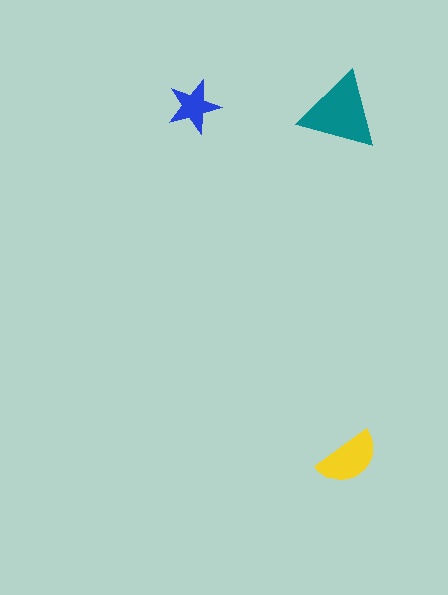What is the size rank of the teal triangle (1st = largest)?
1st.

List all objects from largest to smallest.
The teal triangle, the yellow semicircle, the blue star.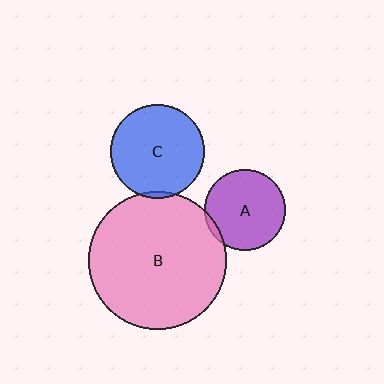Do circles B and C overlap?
Yes.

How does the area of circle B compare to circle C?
Approximately 2.2 times.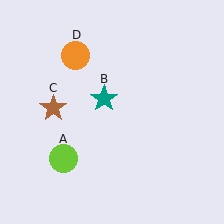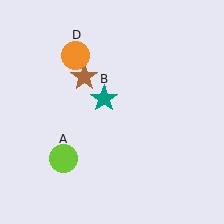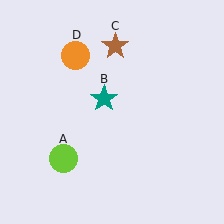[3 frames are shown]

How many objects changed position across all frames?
1 object changed position: brown star (object C).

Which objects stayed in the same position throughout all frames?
Lime circle (object A) and teal star (object B) and orange circle (object D) remained stationary.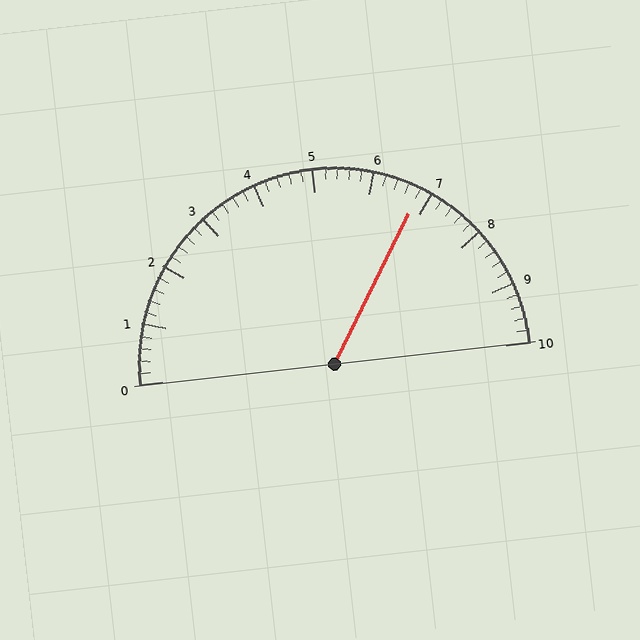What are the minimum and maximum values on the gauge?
The gauge ranges from 0 to 10.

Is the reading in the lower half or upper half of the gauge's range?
The reading is in the upper half of the range (0 to 10).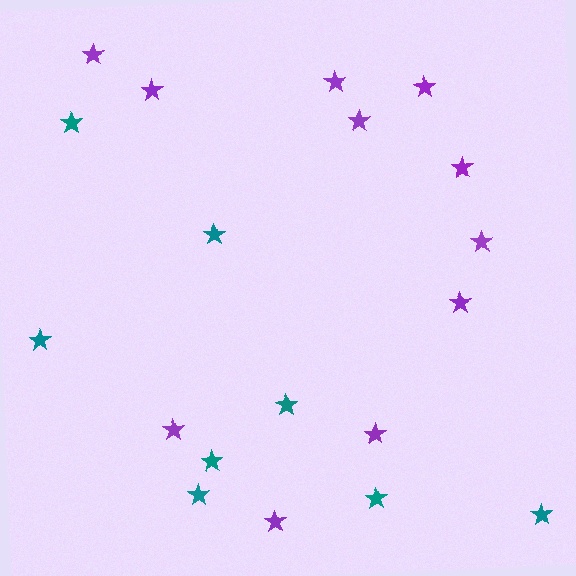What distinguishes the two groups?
There are 2 groups: one group of teal stars (8) and one group of purple stars (11).